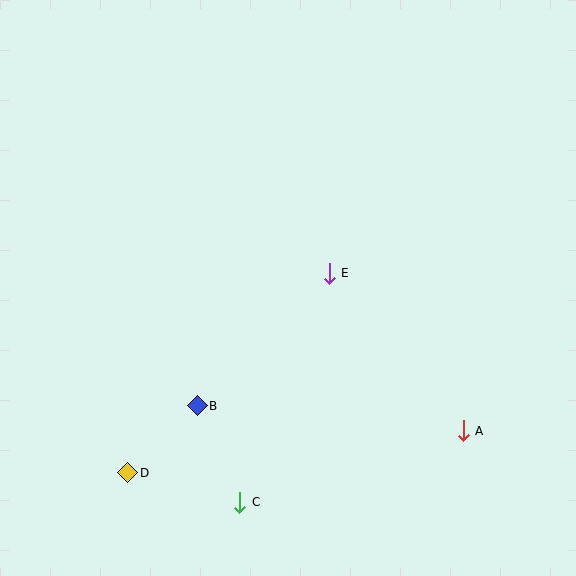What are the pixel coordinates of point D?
Point D is at (128, 473).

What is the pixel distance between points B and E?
The distance between B and E is 187 pixels.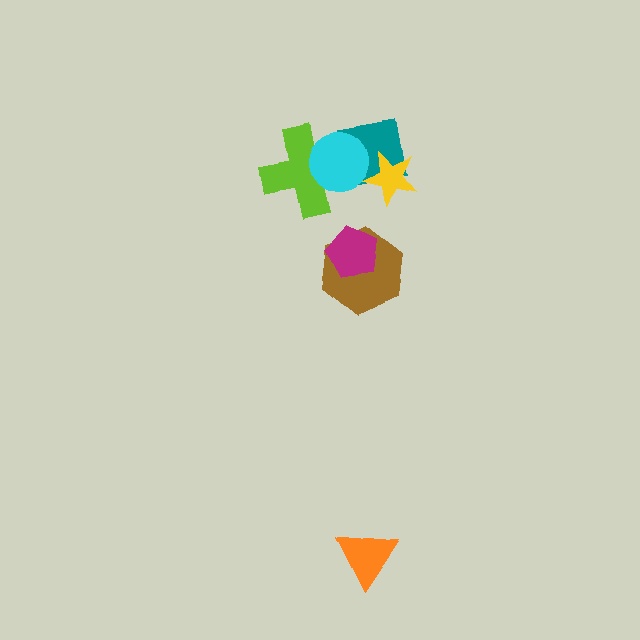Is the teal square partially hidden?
Yes, it is partially covered by another shape.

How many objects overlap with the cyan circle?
2 objects overlap with the cyan circle.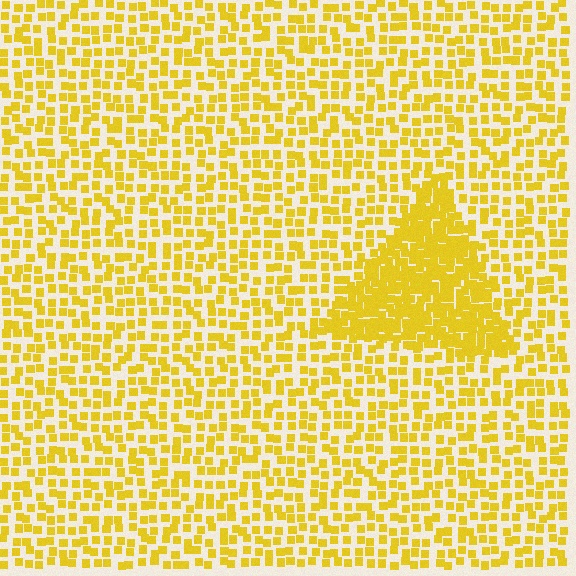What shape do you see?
I see a triangle.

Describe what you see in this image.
The image contains small yellow elements arranged at two different densities. A triangle-shaped region is visible where the elements are more densely packed than the surrounding area.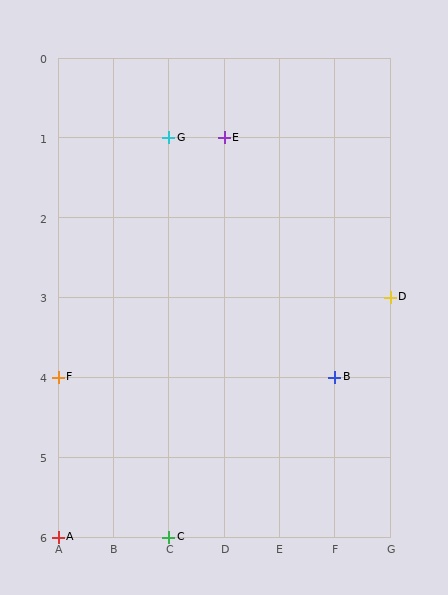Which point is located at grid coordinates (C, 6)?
Point C is at (C, 6).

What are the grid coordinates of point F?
Point F is at grid coordinates (A, 4).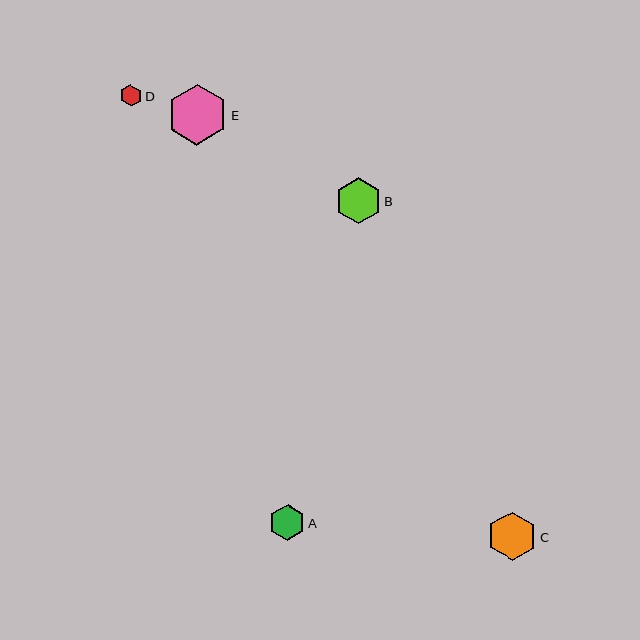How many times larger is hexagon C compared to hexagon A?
Hexagon C is approximately 1.4 times the size of hexagon A.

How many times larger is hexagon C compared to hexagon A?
Hexagon C is approximately 1.4 times the size of hexagon A.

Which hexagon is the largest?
Hexagon E is the largest with a size of approximately 61 pixels.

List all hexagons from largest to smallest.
From largest to smallest: E, C, B, A, D.